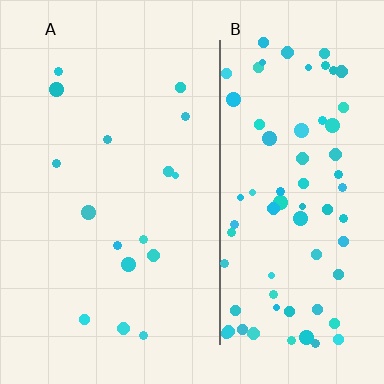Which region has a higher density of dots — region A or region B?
B (the right).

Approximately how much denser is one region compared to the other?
Approximately 4.8× — region B over region A.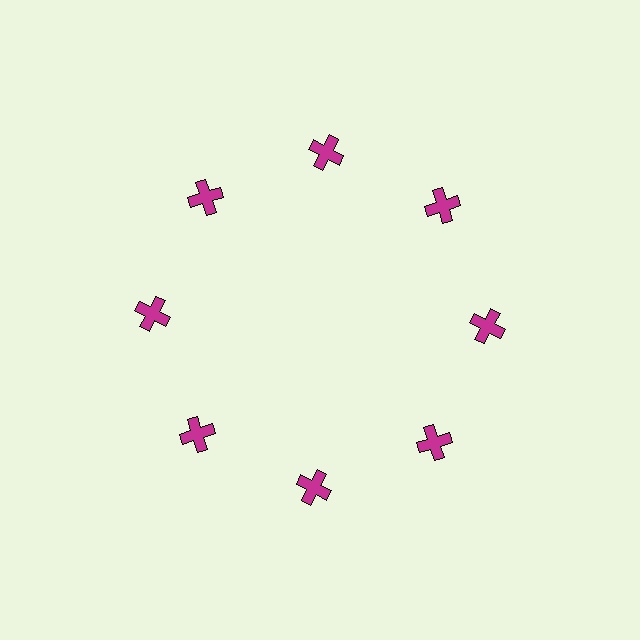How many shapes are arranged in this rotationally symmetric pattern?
There are 8 shapes, arranged in 8 groups of 1.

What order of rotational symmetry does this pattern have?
This pattern has 8-fold rotational symmetry.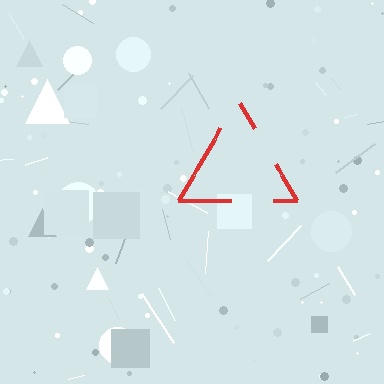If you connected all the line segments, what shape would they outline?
They would outline a triangle.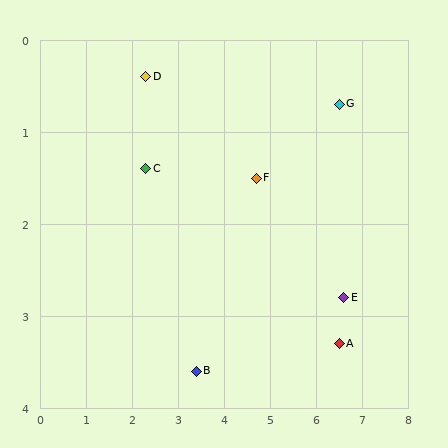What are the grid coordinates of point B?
Point B is at approximately (3.4, 3.6).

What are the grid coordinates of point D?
Point D is at approximately (2.3, 0.4).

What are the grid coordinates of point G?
Point G is at approximately (6.5, 0.7).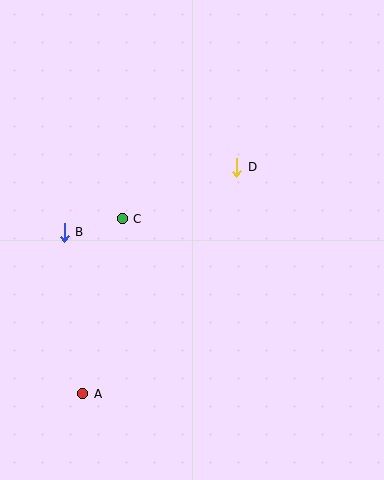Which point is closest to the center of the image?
Point C at (122, 219) is closest to the center.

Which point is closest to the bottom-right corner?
Point A is closest to the bottom-right corner.